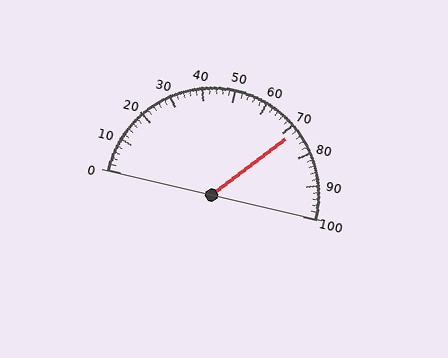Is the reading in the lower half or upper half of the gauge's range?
The reading is in the upper half of the range (0 to 100).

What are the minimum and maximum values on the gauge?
The gauge ranges from 0 to 100.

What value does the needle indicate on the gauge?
The needle indicates approximately 72.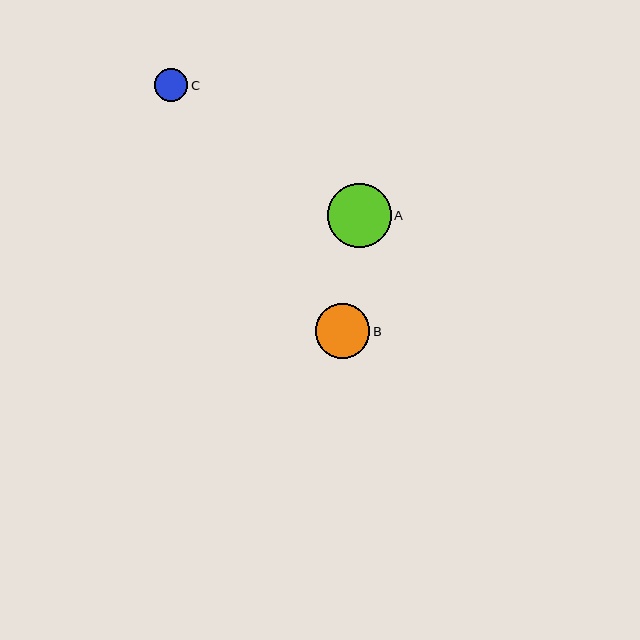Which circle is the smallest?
Circle C is the smallest with a size of approximately 33 pixels.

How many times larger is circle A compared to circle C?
Circle A is approximately 1.9 times the size of circle C.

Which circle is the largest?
Circle A is the largest with a size of approximately 64 pixels.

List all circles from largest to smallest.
From largest to smallest: A, B, C.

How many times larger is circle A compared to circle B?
Circle A is approximately 1.2 times the size of circle B.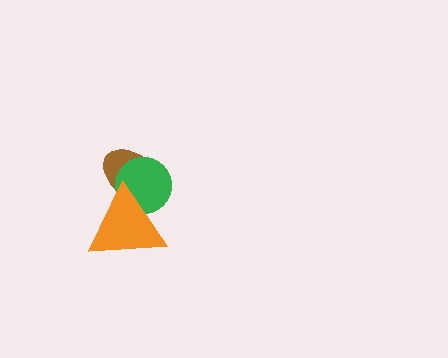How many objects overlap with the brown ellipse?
2 objects overlap with the brown ellipse.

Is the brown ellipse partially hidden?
Yes, it is partially covered by another shape.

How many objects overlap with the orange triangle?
2 objects overlap with the orange triangle.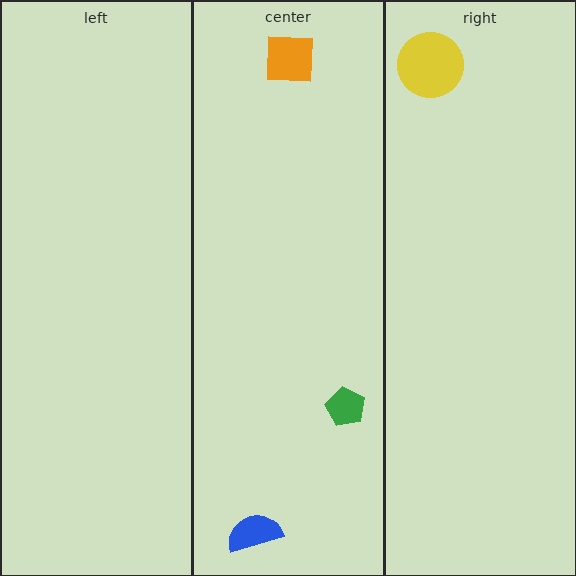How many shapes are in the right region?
1.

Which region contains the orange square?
The center region.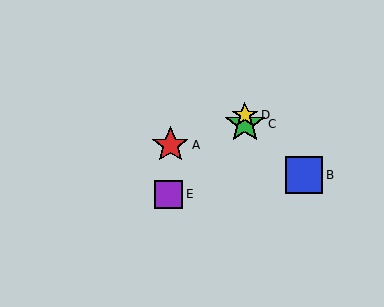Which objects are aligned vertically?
Objects C, D are aligned vertically.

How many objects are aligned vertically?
2 objects (C, D) are aligned vertically.